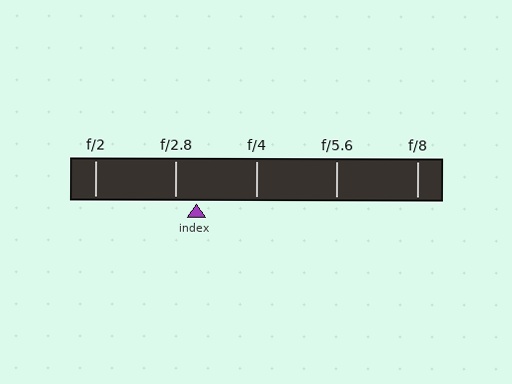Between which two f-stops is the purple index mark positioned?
The index mark is between f/2.8 and f/4.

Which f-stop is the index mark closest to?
The index mark is closest to f/2.8.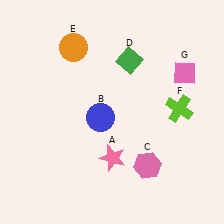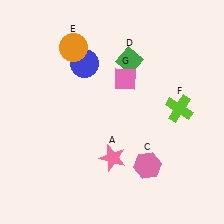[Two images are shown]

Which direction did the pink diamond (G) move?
The pink diamond (G) moved left.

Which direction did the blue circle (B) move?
The blue circle (B) moved up.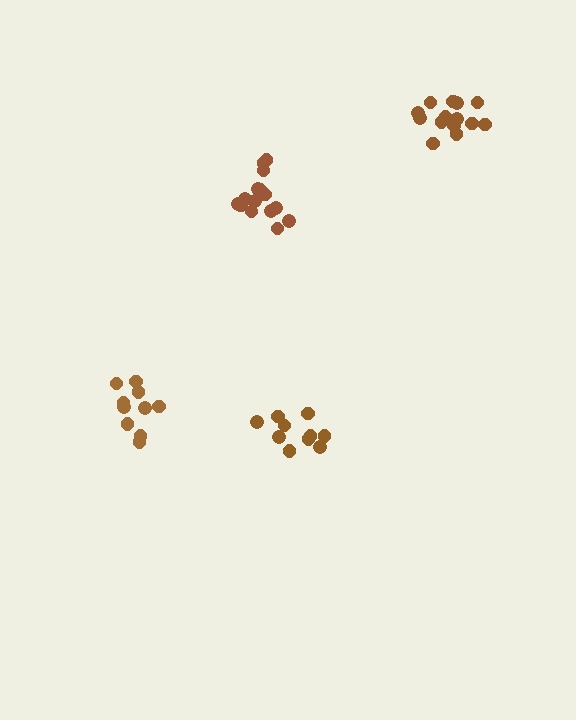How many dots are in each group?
Group 1: 14 dots, Group 2: 10 dots, Group 3: 16 dots, Group 4: 10 dots (50 total).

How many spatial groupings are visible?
There are 4 spatial groupings.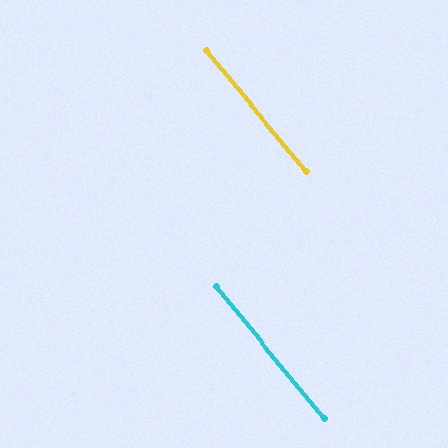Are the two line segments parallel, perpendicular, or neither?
Parallel — their directions differ by only 0.5°.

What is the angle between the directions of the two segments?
Approximately 0 degrees.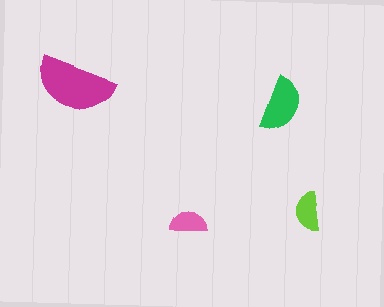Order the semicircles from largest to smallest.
the magenta one, the green one, the lime one, the pink one.